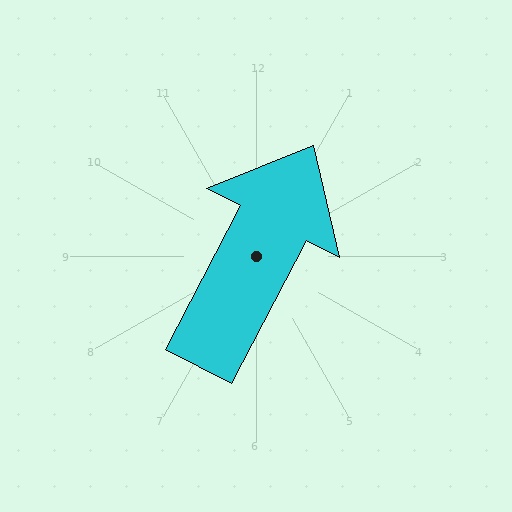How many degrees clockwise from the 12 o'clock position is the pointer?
Approximately 27 degrees.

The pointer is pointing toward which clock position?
Roughly 1 o'clock.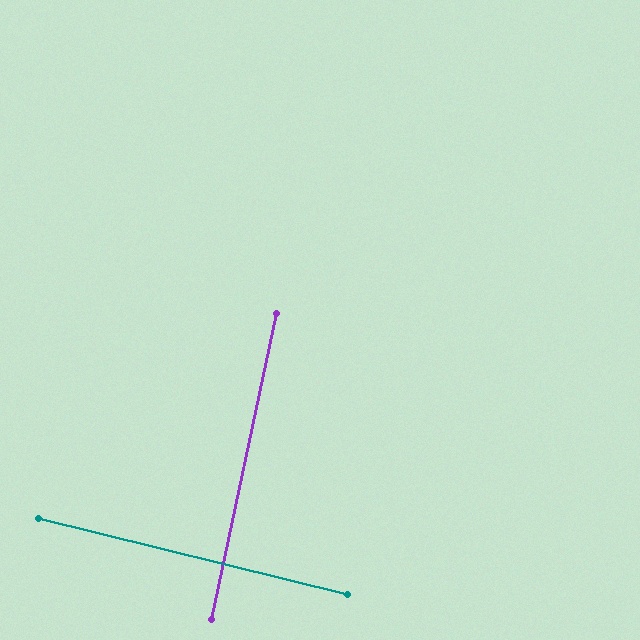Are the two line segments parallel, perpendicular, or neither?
Perpendicular — they meet at approximately 88°.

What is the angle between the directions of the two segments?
Approximately 88 degrees.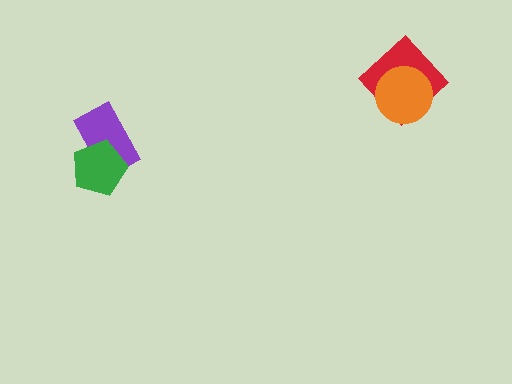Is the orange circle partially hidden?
No, no other shape covers it.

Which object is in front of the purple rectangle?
The green pentagon is in front of the purple rectangle.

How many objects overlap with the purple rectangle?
1 object overlaps with the purple rectangle.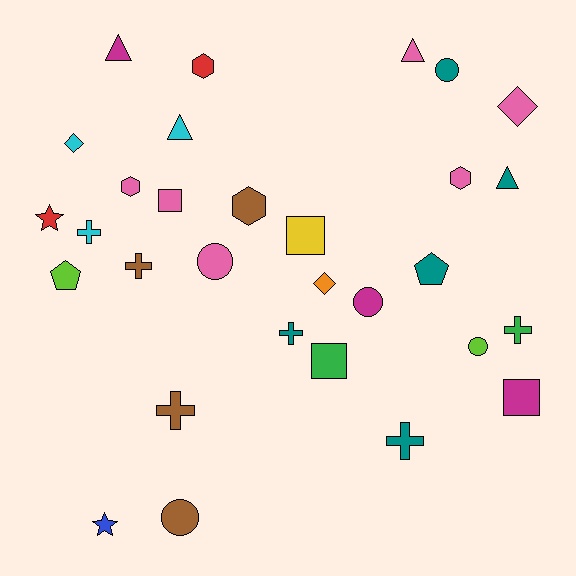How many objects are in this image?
There are 30 objects.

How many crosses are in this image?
There are 6 crosses.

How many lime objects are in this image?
There are 2 lime objects.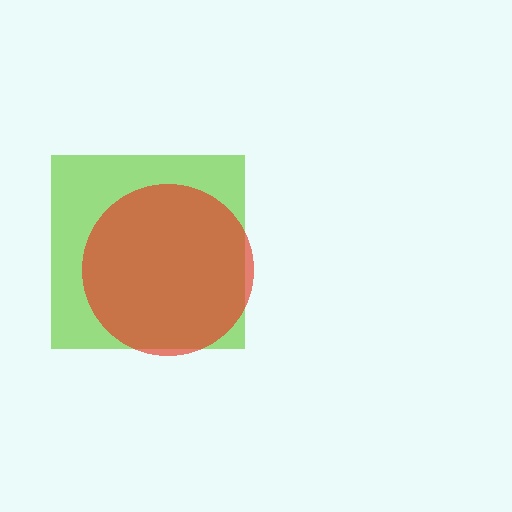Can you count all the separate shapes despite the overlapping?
Yes, there are 2 separate shapes.